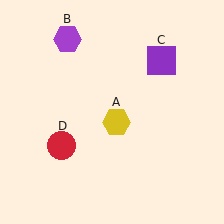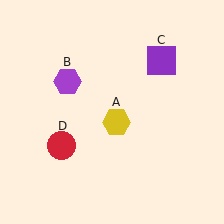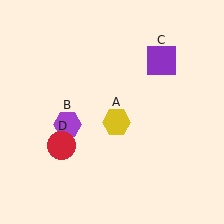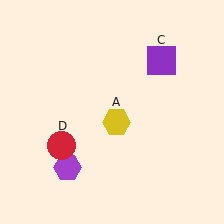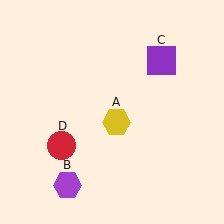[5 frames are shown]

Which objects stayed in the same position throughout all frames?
Yellow hexagon (object A) and purple square (object C) and red circle (object D) remained stationary.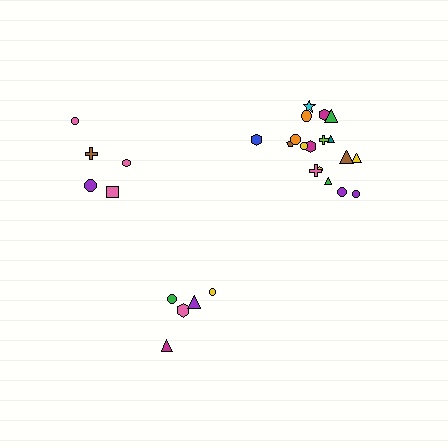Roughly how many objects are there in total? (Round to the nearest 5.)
Roughly 30 objects in total.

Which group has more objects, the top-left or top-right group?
The top-right group.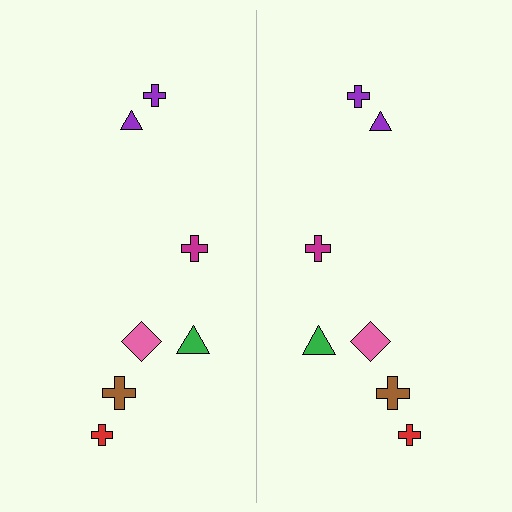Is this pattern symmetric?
Yes, this pattern has bilateral (reflection) symmetry.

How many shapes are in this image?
There are 14 shapes in this image.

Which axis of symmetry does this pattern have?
The pattern has a vertical axis of symmetry running through the center of the image.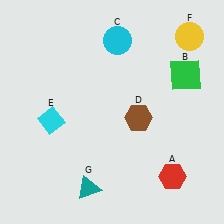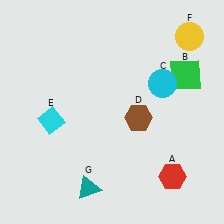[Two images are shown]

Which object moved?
The cyan circle (C) moved right.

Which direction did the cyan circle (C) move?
The cyan circle (C) moved right.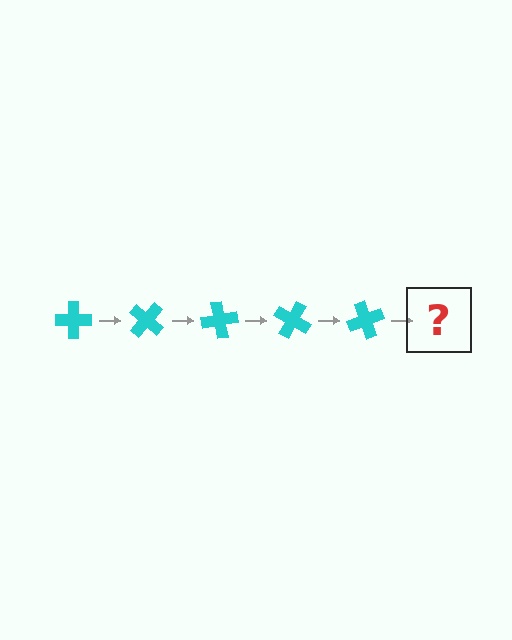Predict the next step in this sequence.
The next step is a cyan cross rotated 200 degrees.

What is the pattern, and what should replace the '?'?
The pattern is that the cross rotates 40 degrees each step. The '?' should be a cyan cross rotated 200 degrees.